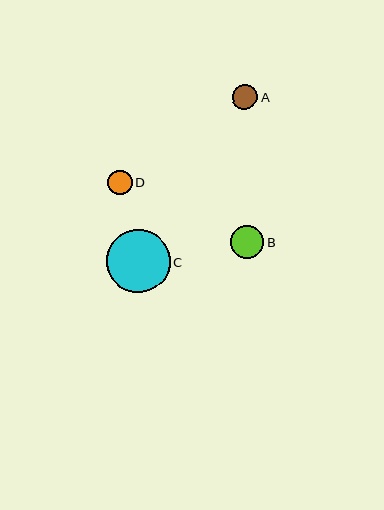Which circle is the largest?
Circle C is the largest with a size of approximately 64 pixels.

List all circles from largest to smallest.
From largest to smallest: C, B, A, D.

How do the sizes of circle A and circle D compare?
Circle A and circle D are approximately the same size.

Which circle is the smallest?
Circle D is the smallest with a size of approximately 24 pixels.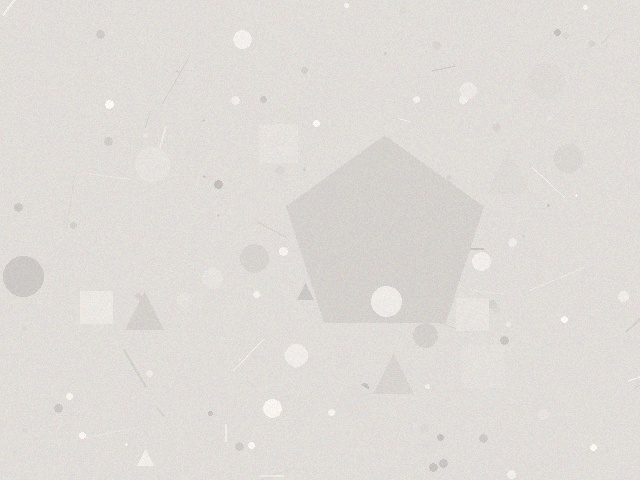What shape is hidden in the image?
A pentagon is hidden in the image.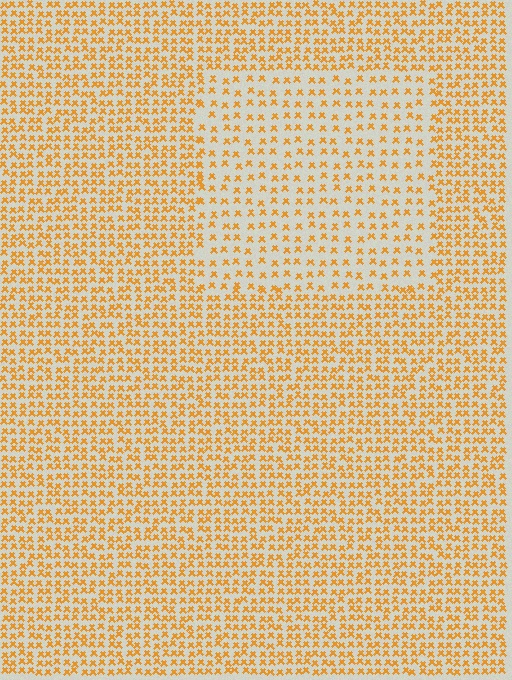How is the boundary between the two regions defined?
The boundary is defined by a change in element density (approximately 1.9x ratio). All elements are the same color, size, and shape.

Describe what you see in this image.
The image contains small orange elements arranged at two different densities. A rectangle-shaped region is visible where the elements are less densely packed than the surrounding area.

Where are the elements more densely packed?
The elements are more densely packed outside the rectangle boundary.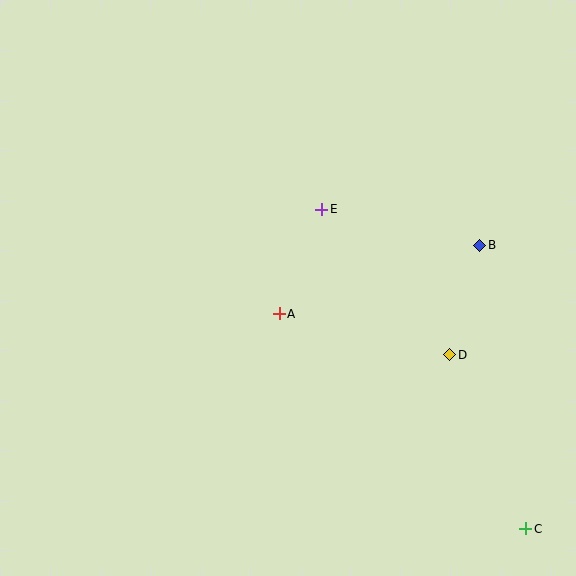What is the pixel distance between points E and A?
The distance between E and A is 113 pixels.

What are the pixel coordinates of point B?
Point B is at (480, 245).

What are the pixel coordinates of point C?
Point C is at (526, 529).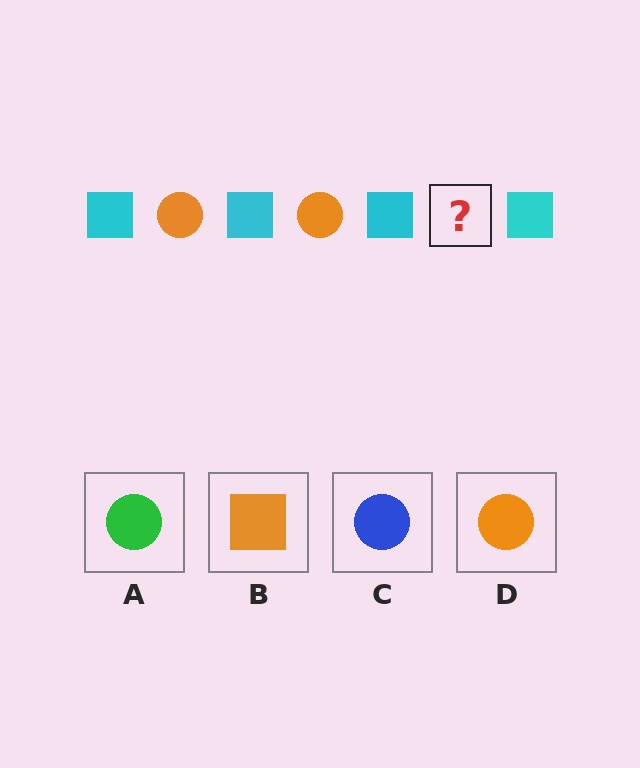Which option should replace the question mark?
Option D.